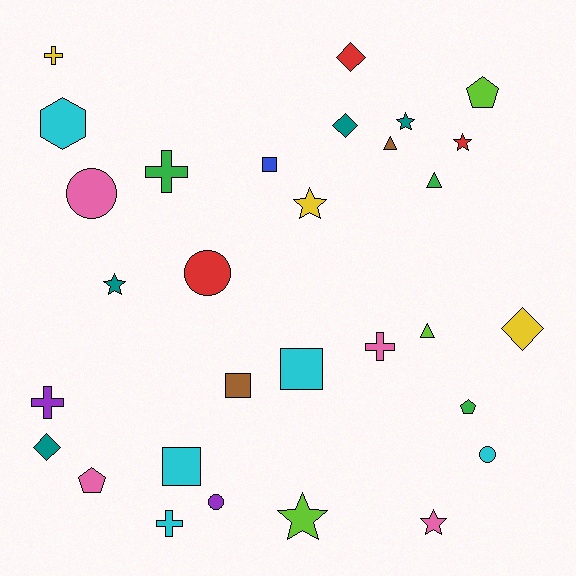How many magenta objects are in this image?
There are no magenta objects.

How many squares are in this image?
There are 4 squares.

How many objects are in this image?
There are 30 objects.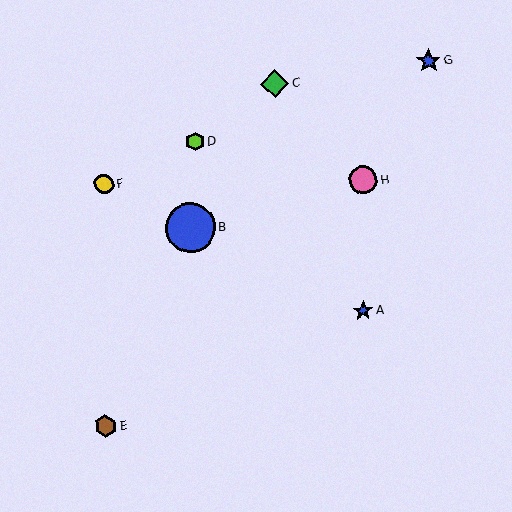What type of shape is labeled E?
Shape E is a brown hexagon.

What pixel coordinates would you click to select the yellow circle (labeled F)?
Click at (104, 184) to select the yellow circle F.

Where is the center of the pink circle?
The center of the pink circle is at (363, 180).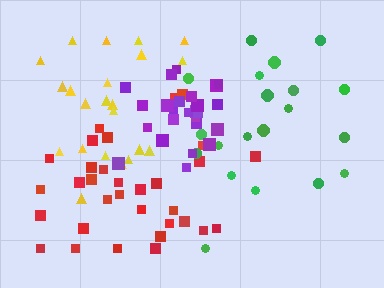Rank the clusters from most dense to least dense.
purple, red, yellow, green.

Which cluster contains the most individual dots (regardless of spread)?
Red (32).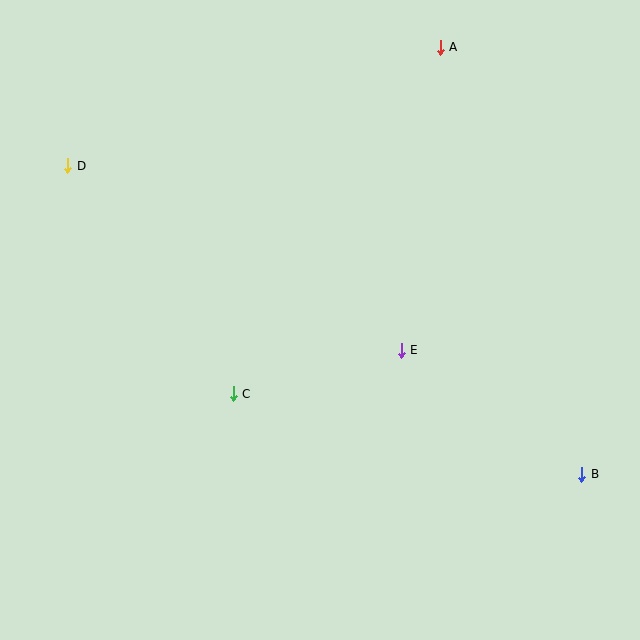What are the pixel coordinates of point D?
Point D is at (68, 166).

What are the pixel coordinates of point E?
Point E is at (401, 350).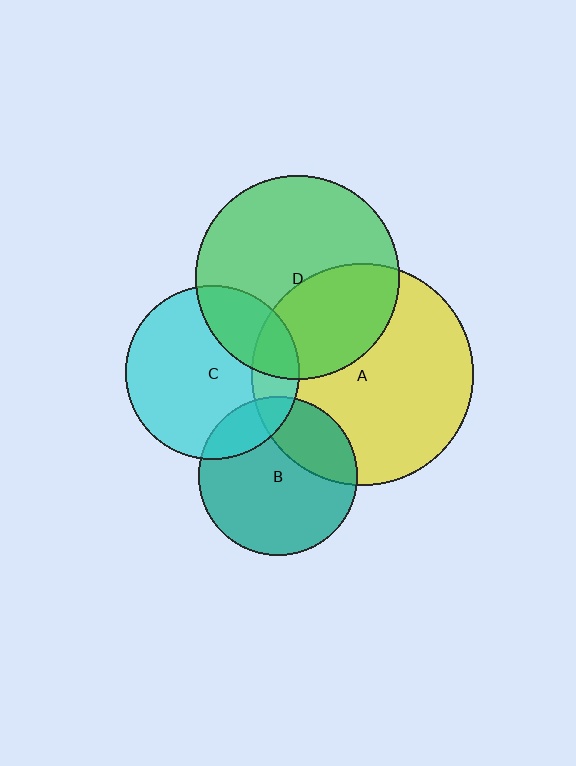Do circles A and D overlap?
Yes.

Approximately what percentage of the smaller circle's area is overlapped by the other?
Approximately 35%.